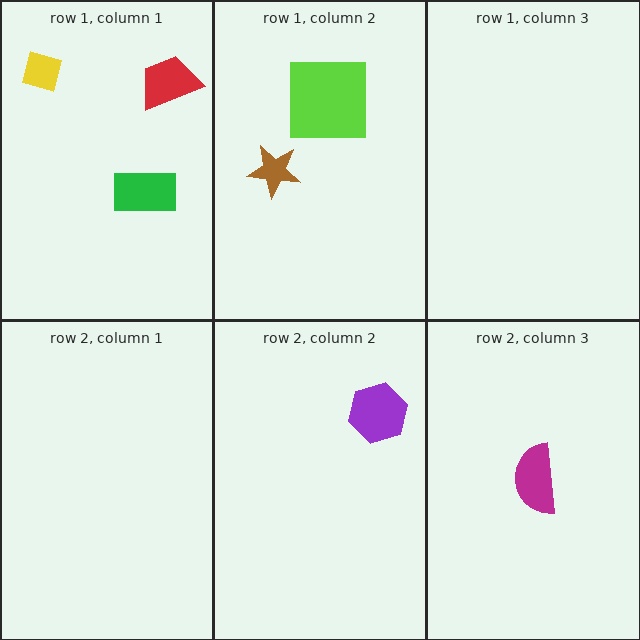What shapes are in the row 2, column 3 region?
The magenta semicircle.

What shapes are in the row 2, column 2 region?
The purple hexagon.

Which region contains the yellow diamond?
The row 1, column 1 region.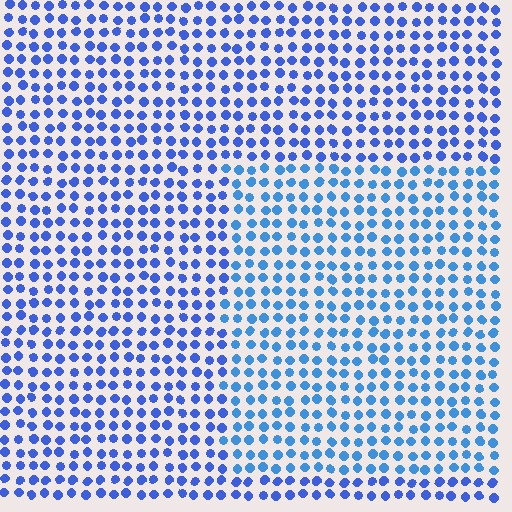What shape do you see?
I see a rectangle.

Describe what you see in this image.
The image is filled with small blue elements in a uniform arrangement. A rectangle-shaped region is visible where the elements are tinted to a slightly different hue, forming a subtle color boundary.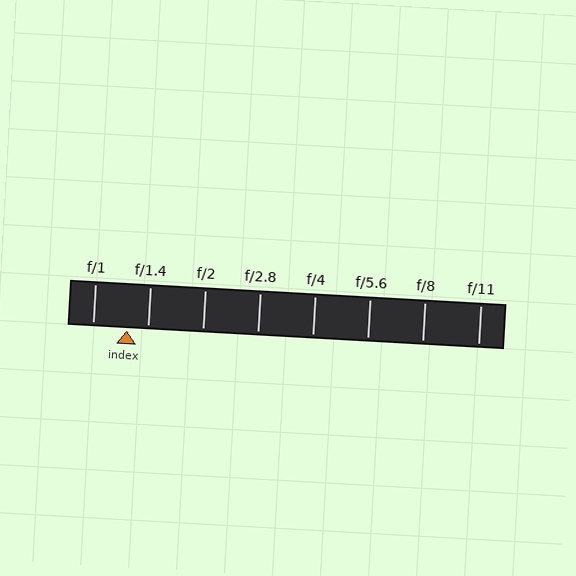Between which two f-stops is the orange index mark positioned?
The index mark is between f/1 and f/1.4.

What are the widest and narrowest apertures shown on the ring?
The widest aperture shown is f/1 and the narrowest is f/11.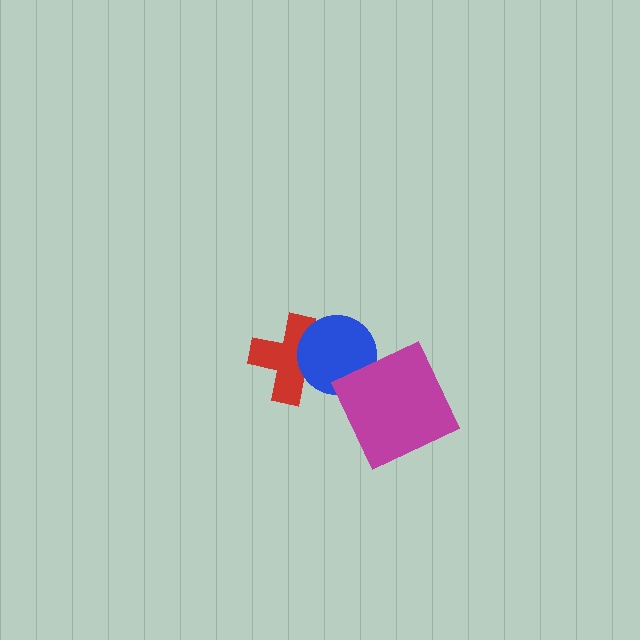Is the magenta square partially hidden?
No, no other shape covers it.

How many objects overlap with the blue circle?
2 objects overlap with the blue circle.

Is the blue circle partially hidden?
Yes, it is partially covered by another shape.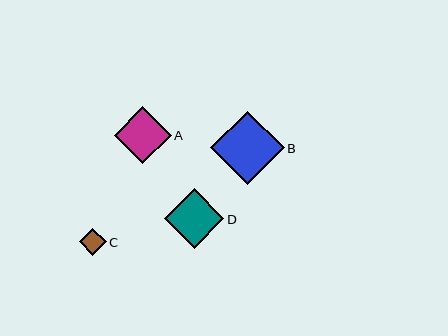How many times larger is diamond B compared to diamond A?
Diamond B is approximately 1.3 times the size of diamond A.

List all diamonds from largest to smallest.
From largest to smallest: B, D, A, C.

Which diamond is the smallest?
Diamond C is the smallest with a size of approximately 27 pixels.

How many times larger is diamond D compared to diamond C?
Diamond D is approximately 2.2 times the size of diamond C.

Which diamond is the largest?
Diamond B is the largest with a size of approximately 74 pixels.